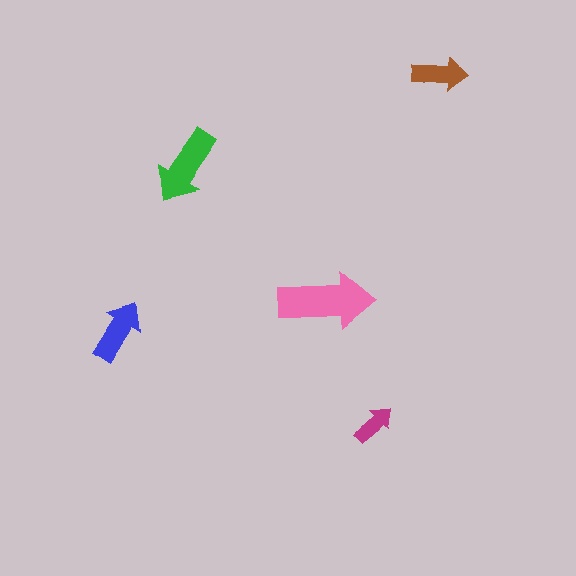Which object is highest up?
The brown arrow is topmost.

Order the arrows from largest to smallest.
the pink one, the green one, the blue one, the brown one, the magenta one.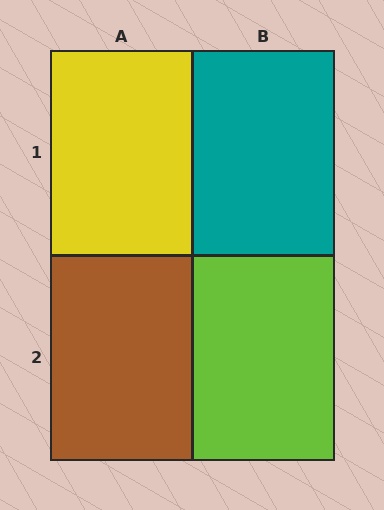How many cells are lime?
1 cell is lime.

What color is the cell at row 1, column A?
Yellow.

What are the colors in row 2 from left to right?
Brown, lime.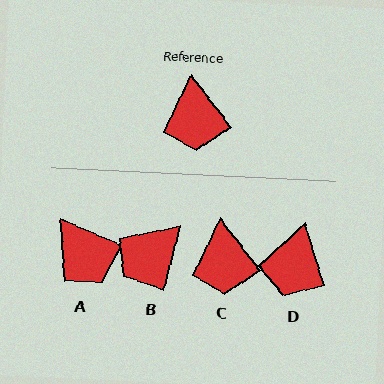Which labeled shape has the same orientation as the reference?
C.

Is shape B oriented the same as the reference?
No, it is off by about 53 degrees.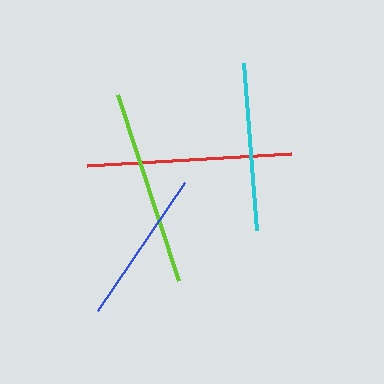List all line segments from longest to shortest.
From longest to shortest: red, lime, cyan, blue.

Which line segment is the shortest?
The blue line is the shortest at approximately 154 pixels.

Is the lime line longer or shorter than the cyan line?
The lime line is longer than the cyan line.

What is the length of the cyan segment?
The cyan segment is approximately 167 pixels long.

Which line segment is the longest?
The red line is the longest at approximately 205 pixels.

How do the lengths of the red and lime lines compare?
The red and lime lines are approximately the same length.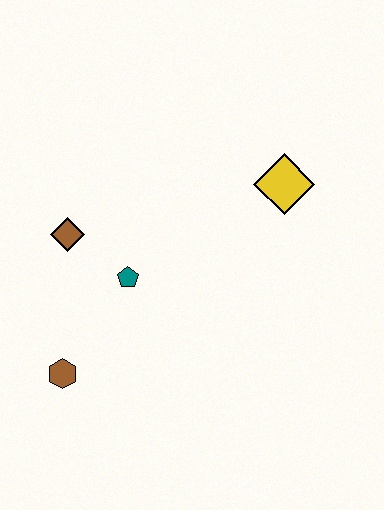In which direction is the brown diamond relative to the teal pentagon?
The brown diamond is to the left of the teal pentagon.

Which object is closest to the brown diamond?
The teal pentagon is closest to the brown diamond.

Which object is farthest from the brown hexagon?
The yellow diamond is farthest from the brown hexagon.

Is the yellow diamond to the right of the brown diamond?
Yes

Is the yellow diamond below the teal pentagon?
No